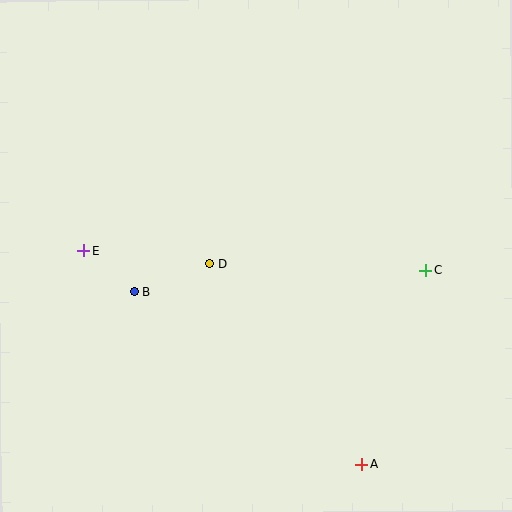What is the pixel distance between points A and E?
The distance between A and E is 350 pixels.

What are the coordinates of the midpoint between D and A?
The midpoint between D and A is at (285, 364).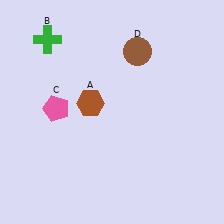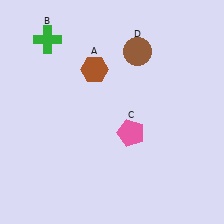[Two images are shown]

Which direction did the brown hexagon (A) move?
The brown hexagon (A) moved up.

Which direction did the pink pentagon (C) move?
The pink pentagon (C) moved right.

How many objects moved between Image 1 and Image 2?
2 objects moved between the two images.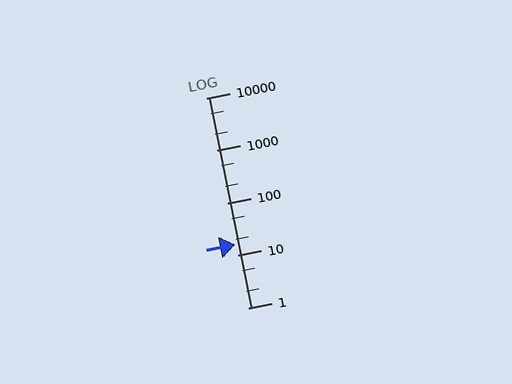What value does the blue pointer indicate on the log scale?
The pointer indicates approximately 16.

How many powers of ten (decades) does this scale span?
The scale spans 4 decades, from 1 to 10000.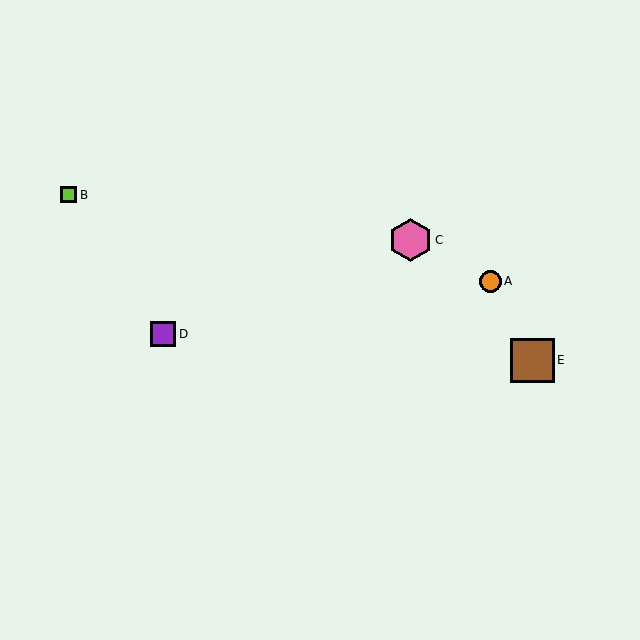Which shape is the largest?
The brown square (labeled E) is the largest.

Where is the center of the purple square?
The center of the purple square is at (163, 334).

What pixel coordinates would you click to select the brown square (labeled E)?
Click at (532, 360) to select the brown square E.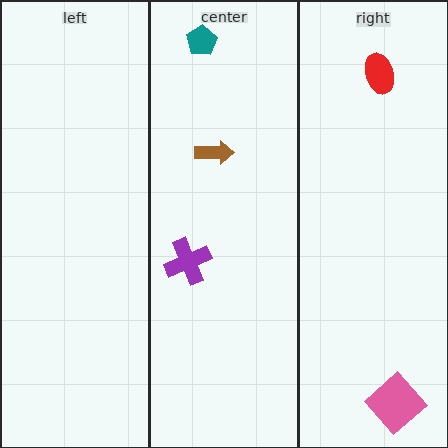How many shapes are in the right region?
2.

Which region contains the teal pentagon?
The center region.